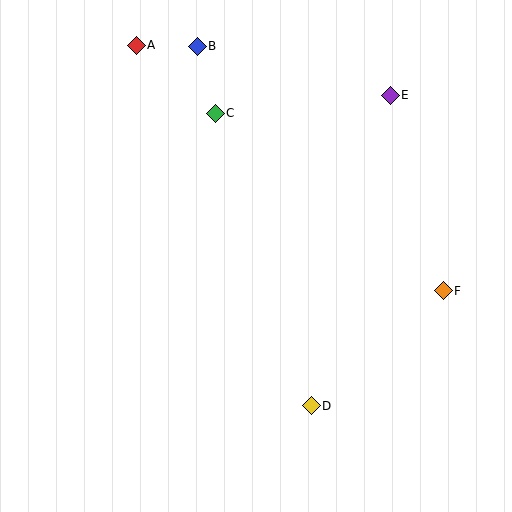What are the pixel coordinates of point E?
Point E is at (390, 95).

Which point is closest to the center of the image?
Point C at (215, 113) is closest to the center.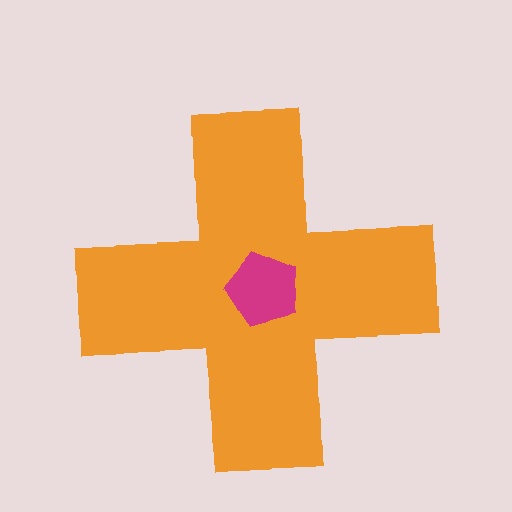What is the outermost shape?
The orange cross.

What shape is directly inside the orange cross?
The magenta pentagon.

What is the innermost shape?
The magenta pentagon.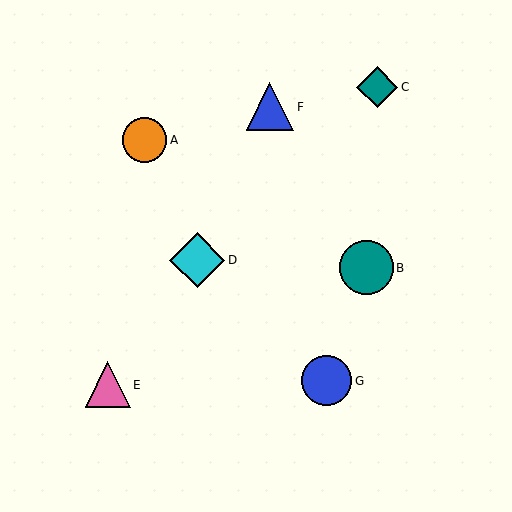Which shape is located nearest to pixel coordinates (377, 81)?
The teal diamond (labeled C) at (377, 87) is nearest to that location.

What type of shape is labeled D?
Shape D is a cyan diamond.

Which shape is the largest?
The cyan diamond (labeled D) is the largest.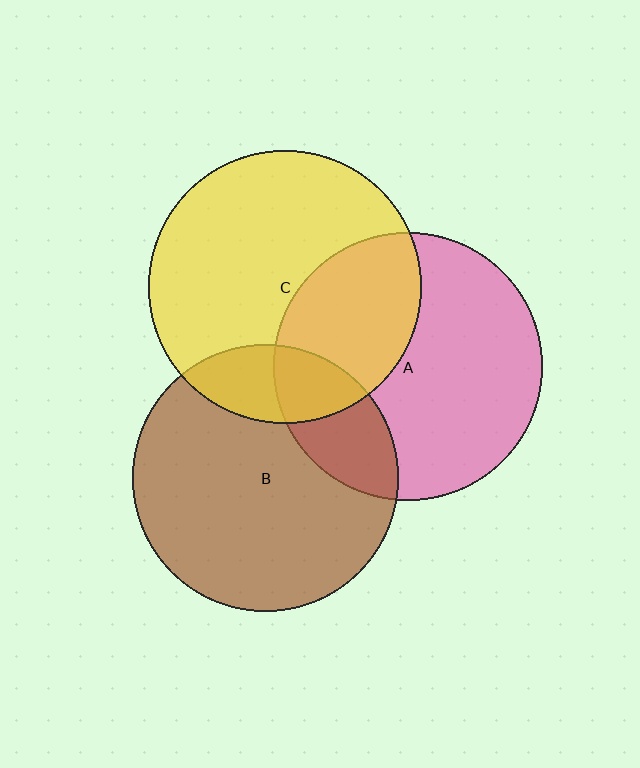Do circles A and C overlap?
Yes.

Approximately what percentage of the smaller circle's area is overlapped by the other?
Approximately 35%.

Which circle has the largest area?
Circle C (yellow).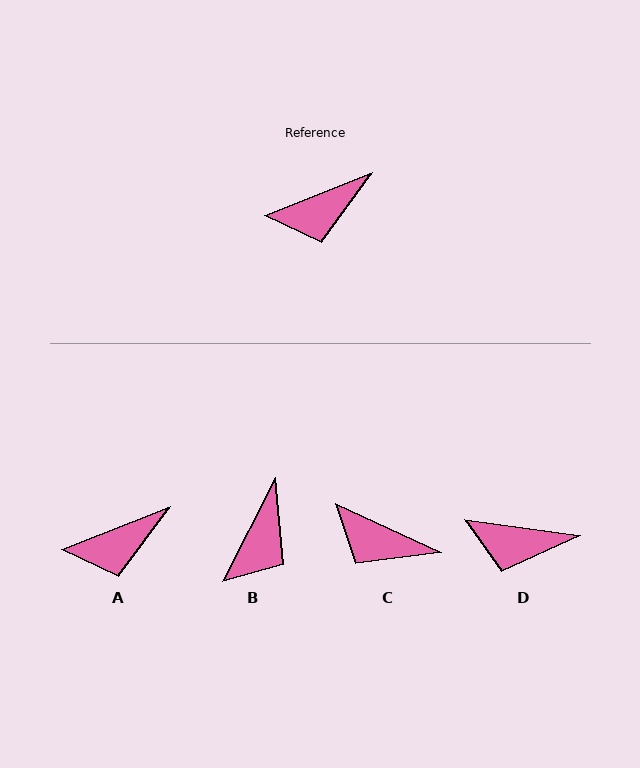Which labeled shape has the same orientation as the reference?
A.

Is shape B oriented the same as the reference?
No, it is off by about 42 degrees.